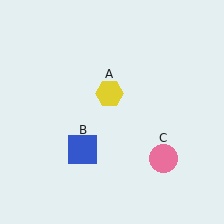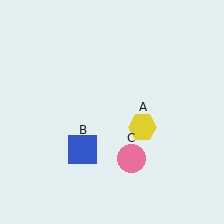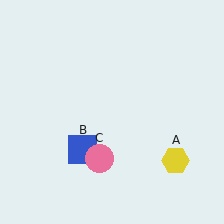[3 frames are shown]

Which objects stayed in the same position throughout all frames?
Blue square (object B) remained stationary.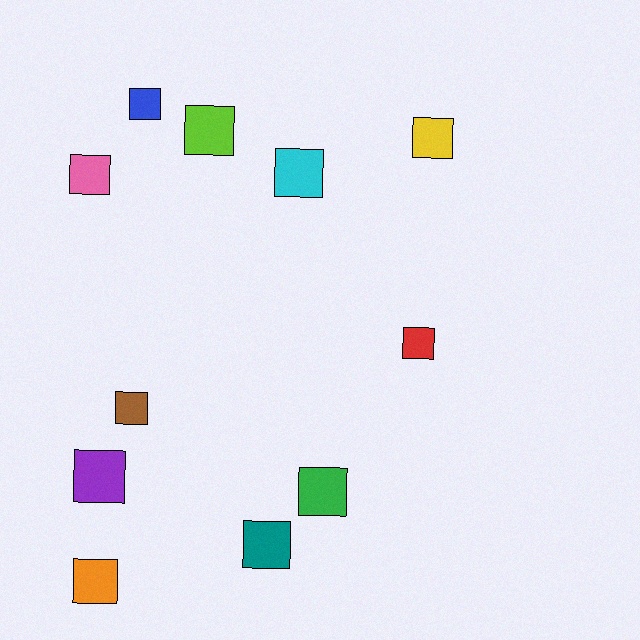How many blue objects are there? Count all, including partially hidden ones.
There is 1 blue object.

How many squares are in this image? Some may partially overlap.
There are 11 squares.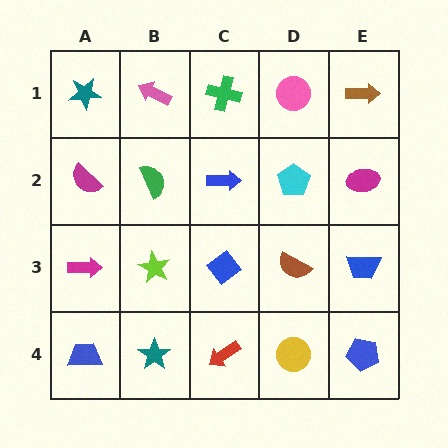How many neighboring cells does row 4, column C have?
3.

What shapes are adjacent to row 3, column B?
A green semicircle (row 2, column B), a teal star (row 4, column B), a magenta arrow (row 3, column A), a blue diamond (row 3, column C).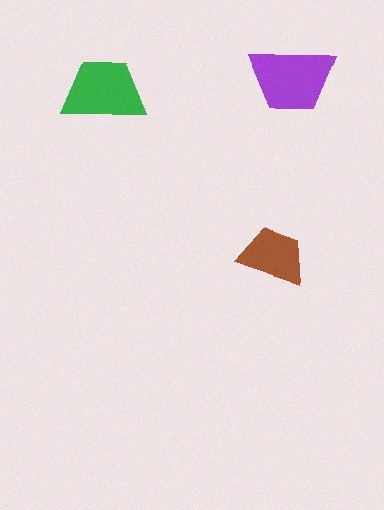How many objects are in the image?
There are 3 objects in the image.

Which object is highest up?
The purple trapezoid is topmost.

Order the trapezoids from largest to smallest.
the purple one, the green one, the brown one.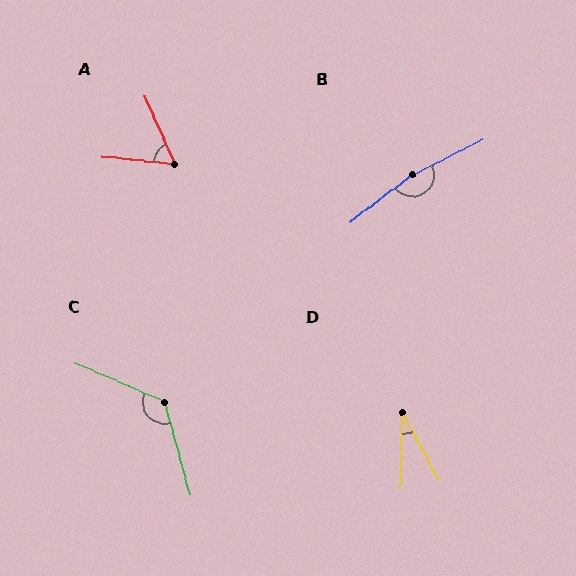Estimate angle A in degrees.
Approximately 60 degrees.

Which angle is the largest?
B, at approximately 169 degrees.